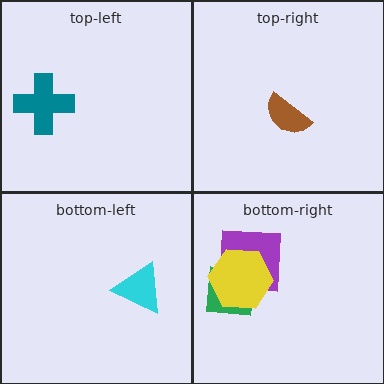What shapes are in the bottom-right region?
The purple square, the green square, the yellow hexagon.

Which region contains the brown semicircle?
The top-right region.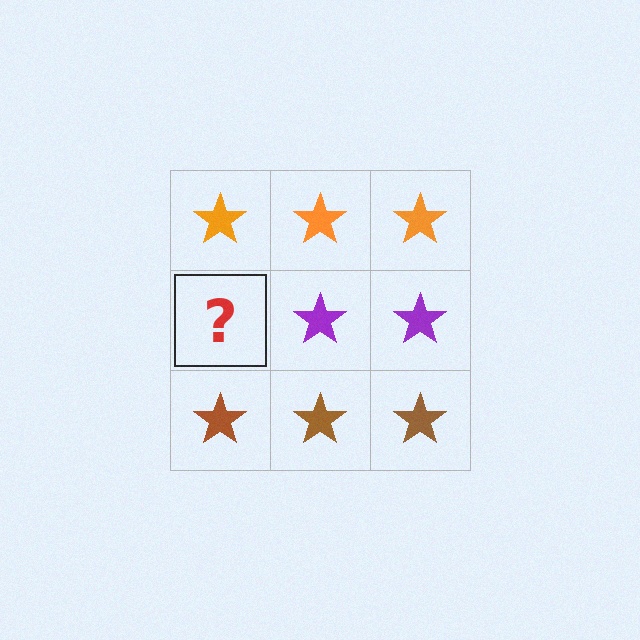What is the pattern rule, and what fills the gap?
The rule is that each row has a consistent color. The gap should be filled with a purple star.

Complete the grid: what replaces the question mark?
The question mark should be replaced with a purple star.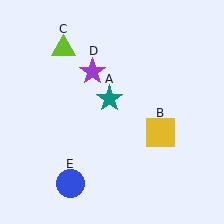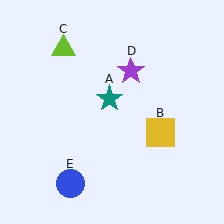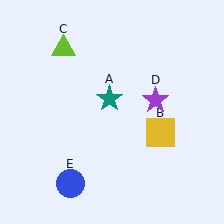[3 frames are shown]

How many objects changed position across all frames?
1 object changed position: purple star (object D).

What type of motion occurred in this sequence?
The purple star (object D) rotated clockwise around the center of the scene.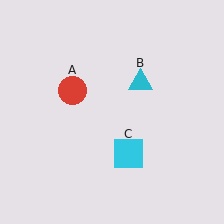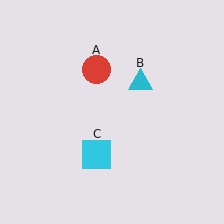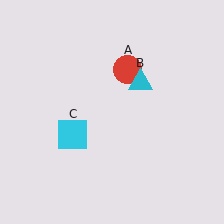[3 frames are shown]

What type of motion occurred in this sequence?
The red circle (object A), cyan square (object C) rotated clockwise around the center of the scene.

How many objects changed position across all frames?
2 objects changed position: red circle (object A), cyan square (object C).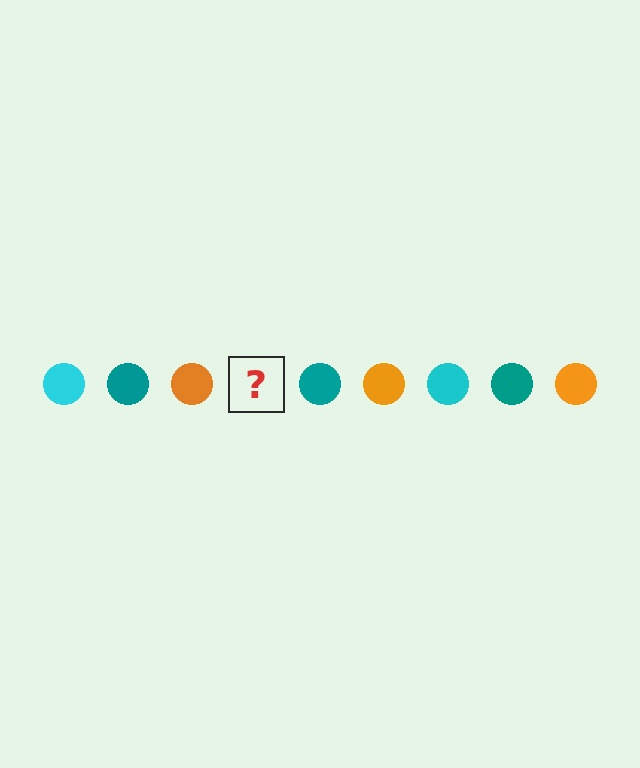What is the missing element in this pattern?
The missing element is a cyan circle.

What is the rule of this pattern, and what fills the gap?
The rule is that the pattern cycles through cyan, teal, orange circles. The gap should be filled with a cyan circle.